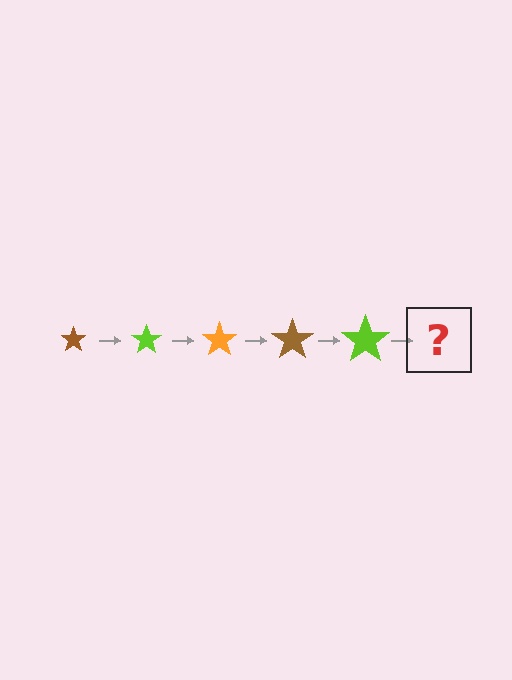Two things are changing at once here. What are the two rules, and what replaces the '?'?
The two rules are that the star grows larger each step and the color cycles through brown, lime, and orange. The '?' should be an orange star, larger than the previous one.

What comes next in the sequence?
The next element should be an orange star, larger than the previous one.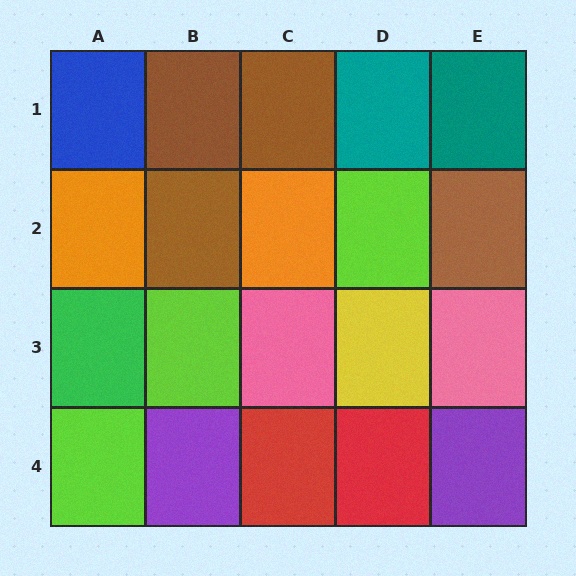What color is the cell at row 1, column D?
Teal.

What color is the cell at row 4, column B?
Purple.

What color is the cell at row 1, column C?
Brown.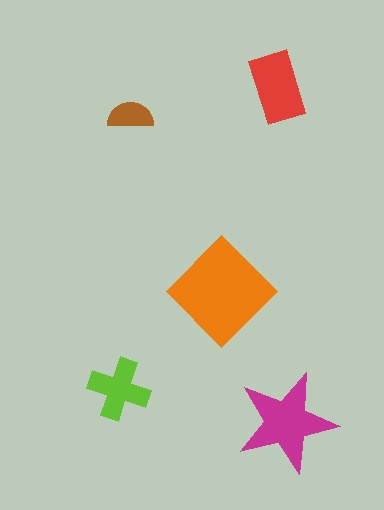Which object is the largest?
The orange diamond.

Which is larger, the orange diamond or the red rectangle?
The orange diamond.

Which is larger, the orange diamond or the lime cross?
The orange diamond.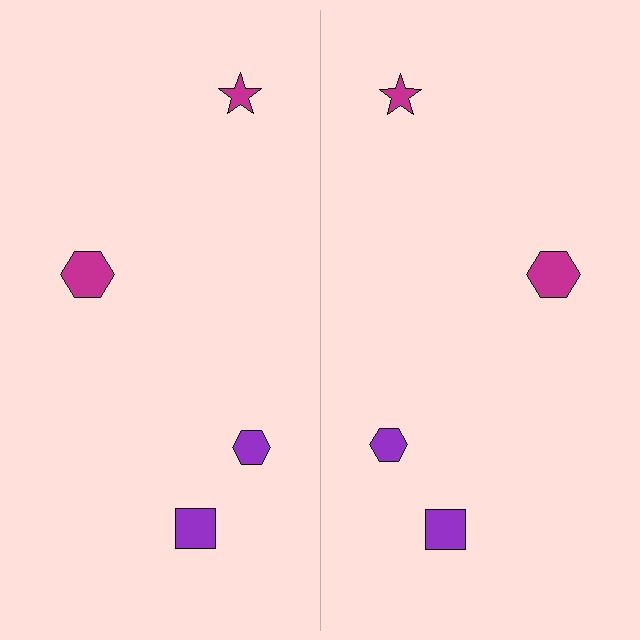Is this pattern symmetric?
Yes, this pattern has bilateral (reflection) symmetry.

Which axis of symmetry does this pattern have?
The pattern has a vertical axis of symmetry running through the center of the image.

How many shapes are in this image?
There are 8 shapes in this image.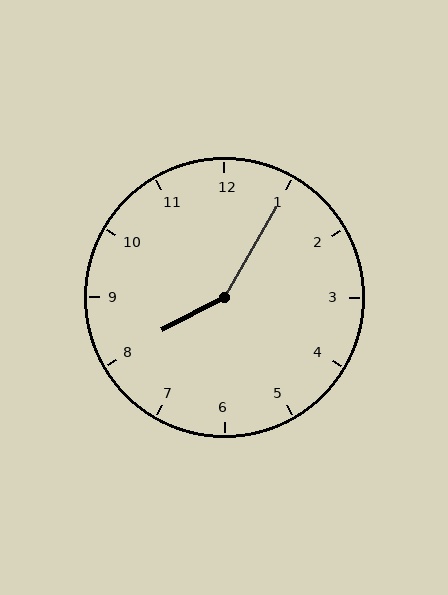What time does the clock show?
8:05.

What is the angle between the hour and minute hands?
Approximately 148 degrees.